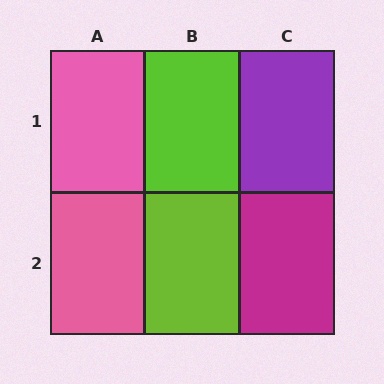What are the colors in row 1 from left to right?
Pink, lime, purple.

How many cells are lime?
2 cells are lime.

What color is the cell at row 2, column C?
Magenta.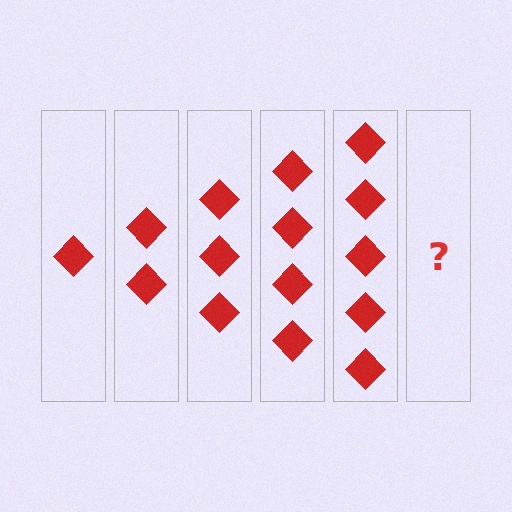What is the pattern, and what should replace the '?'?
The pattern is that each step adds one more diamond. The '?' should be 6 diamonds.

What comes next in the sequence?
The next element should be 6 diamonds.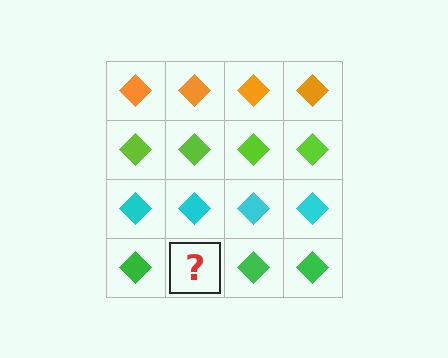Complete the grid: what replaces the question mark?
The question mark should be replaced with a green diamond.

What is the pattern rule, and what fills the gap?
The rule is that each row has a consistent color. The gap should be filled with a green diamond.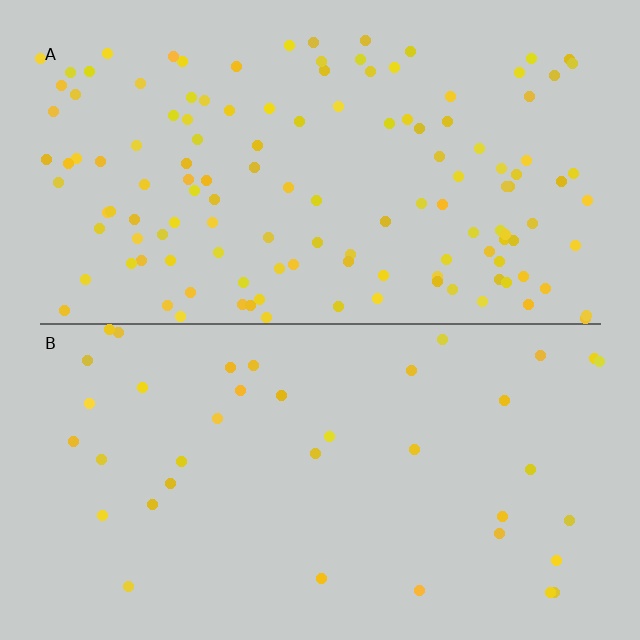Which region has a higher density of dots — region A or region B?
A (the top).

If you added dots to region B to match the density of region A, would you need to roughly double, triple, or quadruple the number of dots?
Approximately triple.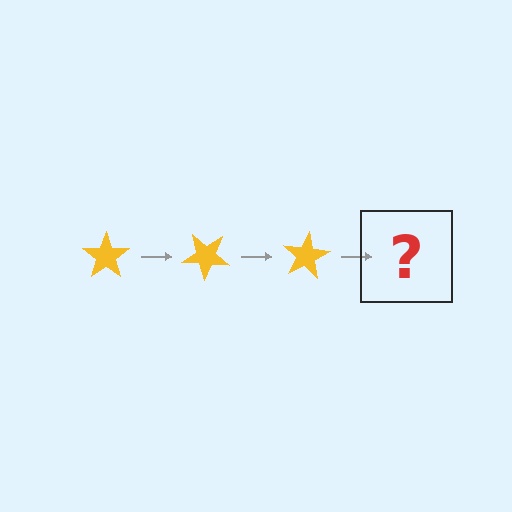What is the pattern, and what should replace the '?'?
The pattern is that the star rotates 40 degrees each step. The '?' should be a yellow star rotated 120 degrees.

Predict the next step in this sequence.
The next step is a yellow star rotated 120 degrees.